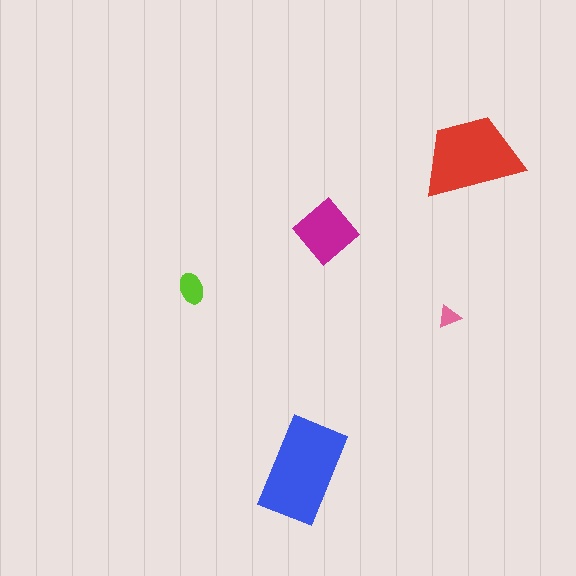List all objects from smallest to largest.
The pink triangle, the lime ellipse, the magenta diamond, the red trapezoid, the blue rectangle.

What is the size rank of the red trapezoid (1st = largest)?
2nd.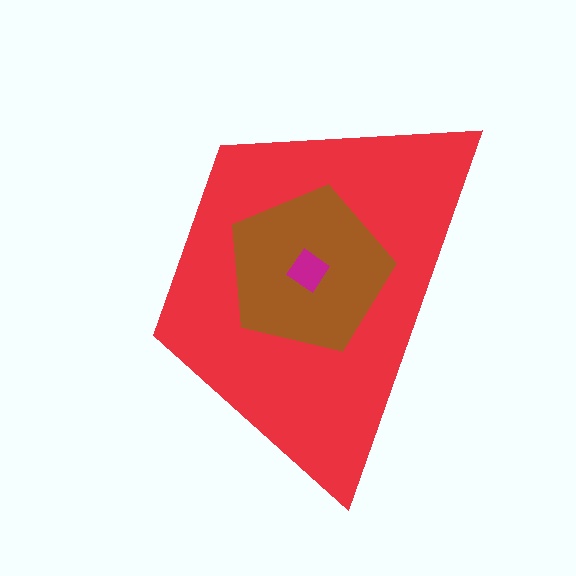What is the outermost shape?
The red trapezoid.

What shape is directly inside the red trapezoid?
The brown pentagon.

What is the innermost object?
The magenta diamond.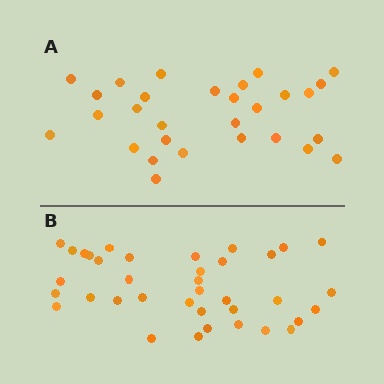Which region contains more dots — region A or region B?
Region B (the bottom region) has more dots.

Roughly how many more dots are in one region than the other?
Region B has roughly 8 or so more dots than region A.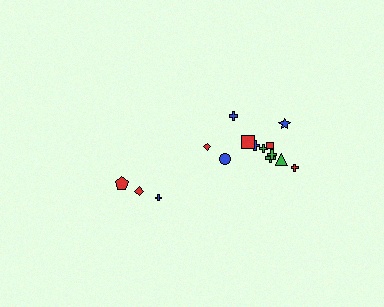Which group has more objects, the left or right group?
The right group.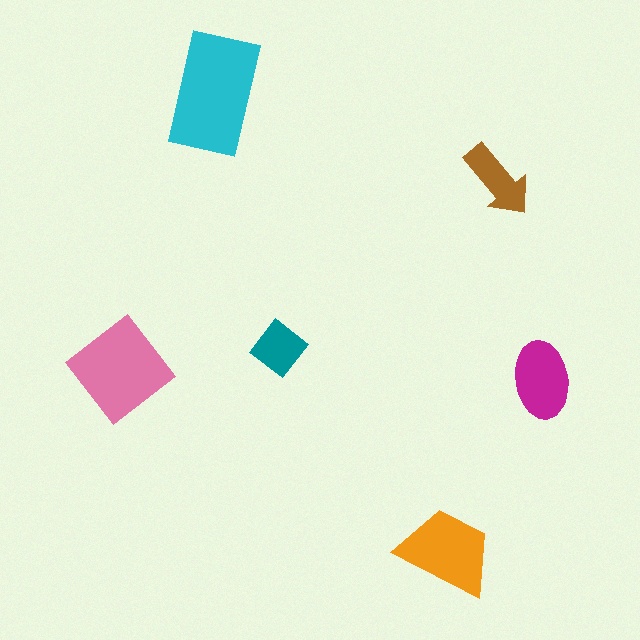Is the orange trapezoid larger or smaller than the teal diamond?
Larger.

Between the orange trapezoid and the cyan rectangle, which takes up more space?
The cyan rectangle.